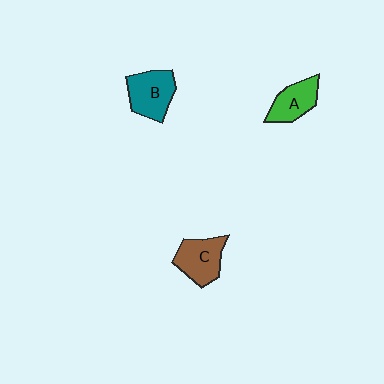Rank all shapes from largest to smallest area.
From largest to smallest: B (teal), C (brown), A (green).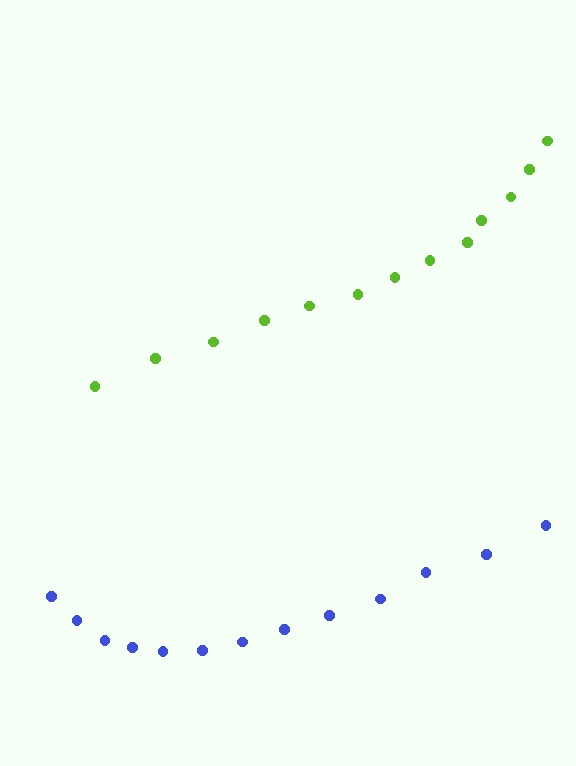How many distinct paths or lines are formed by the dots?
There are 2 distinct paths.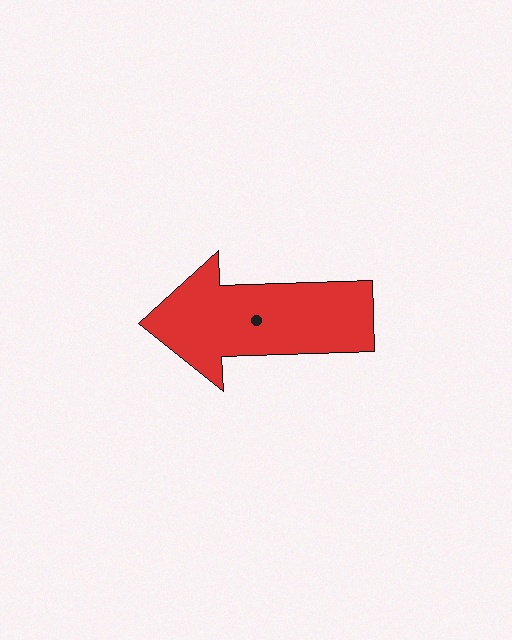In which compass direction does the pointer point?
West.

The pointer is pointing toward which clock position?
Roughly 9 o'clock.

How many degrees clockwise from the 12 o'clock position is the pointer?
Approximately 268 degrees.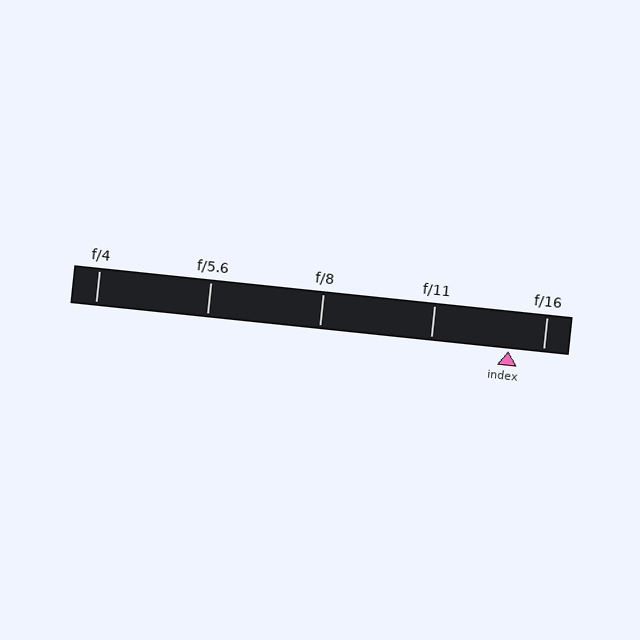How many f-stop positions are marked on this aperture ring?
There are 5 f-stop positions marked.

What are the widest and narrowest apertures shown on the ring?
The widest aperture shown is f/4 and the narrowest is f/16.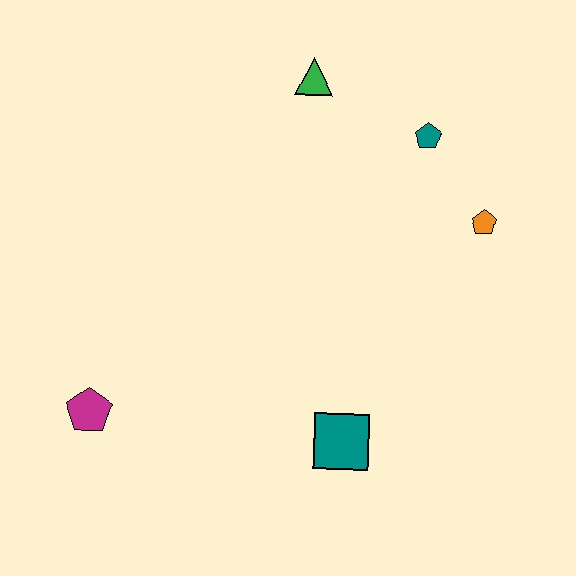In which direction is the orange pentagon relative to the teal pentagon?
The orange pentagon is below the teal pentagon.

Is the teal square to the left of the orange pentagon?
Yes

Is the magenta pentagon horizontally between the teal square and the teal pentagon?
No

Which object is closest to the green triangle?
The teal pentagon is closest to the green triangle.